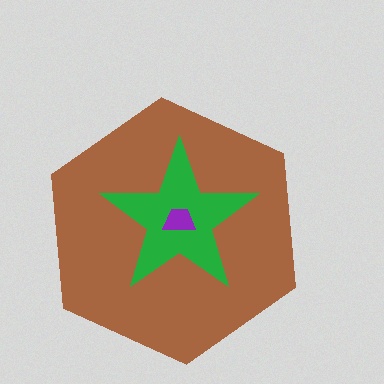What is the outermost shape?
The brown hexagon.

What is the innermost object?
The purple trapezoid.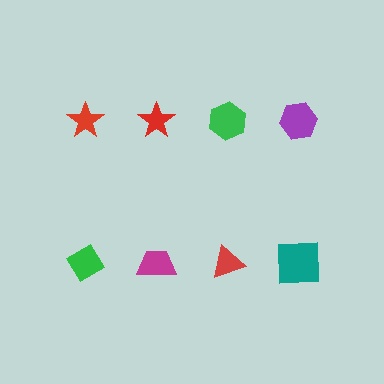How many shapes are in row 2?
4 shapes.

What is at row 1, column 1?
A red star.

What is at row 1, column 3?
A green hexagon.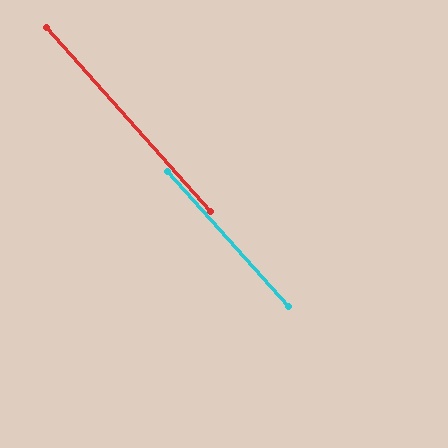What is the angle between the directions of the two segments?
Approximately 0 degrees.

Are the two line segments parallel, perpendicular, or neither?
Parallel — their directions differ by only 0.3°.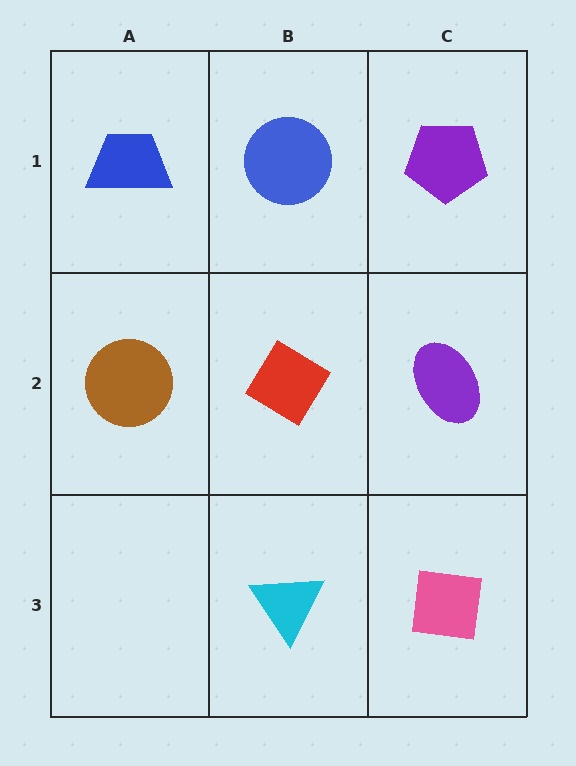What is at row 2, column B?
A red diamond.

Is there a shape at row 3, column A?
No, that cell is empty.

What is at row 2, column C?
A purple ellipse.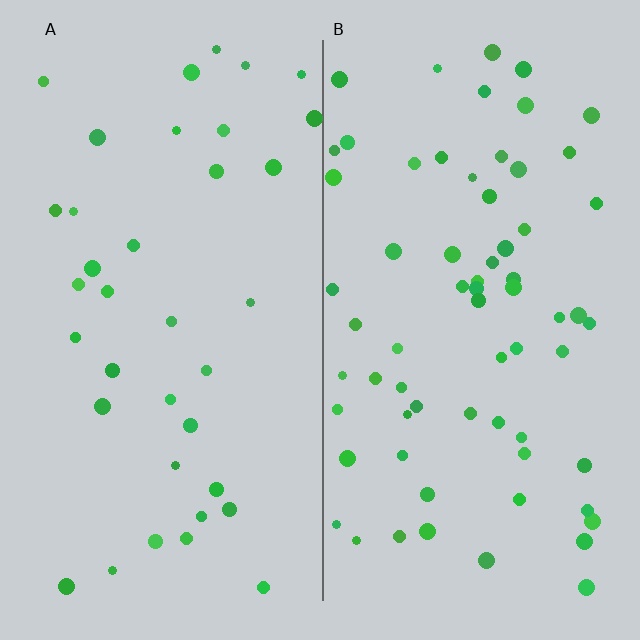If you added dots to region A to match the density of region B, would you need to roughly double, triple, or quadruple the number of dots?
Approximately double.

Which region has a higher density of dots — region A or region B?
B (the right).